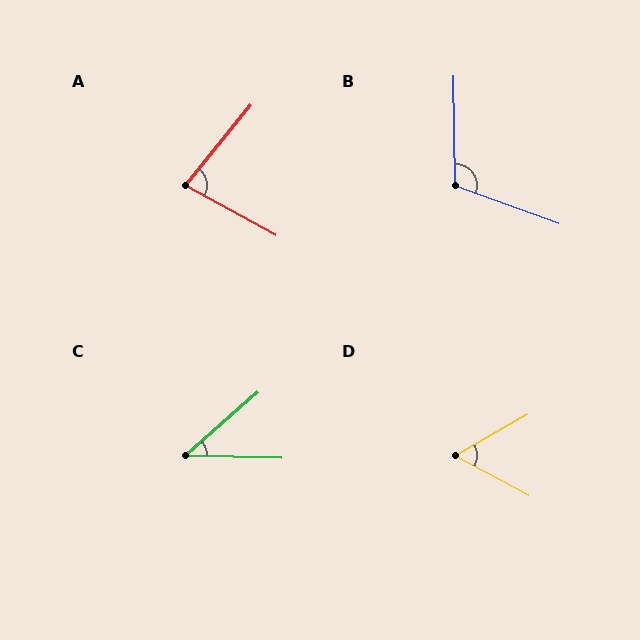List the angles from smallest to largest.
C (42°), D (58°), A (79°), B (111°).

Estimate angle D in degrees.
Approximately 58 degrees.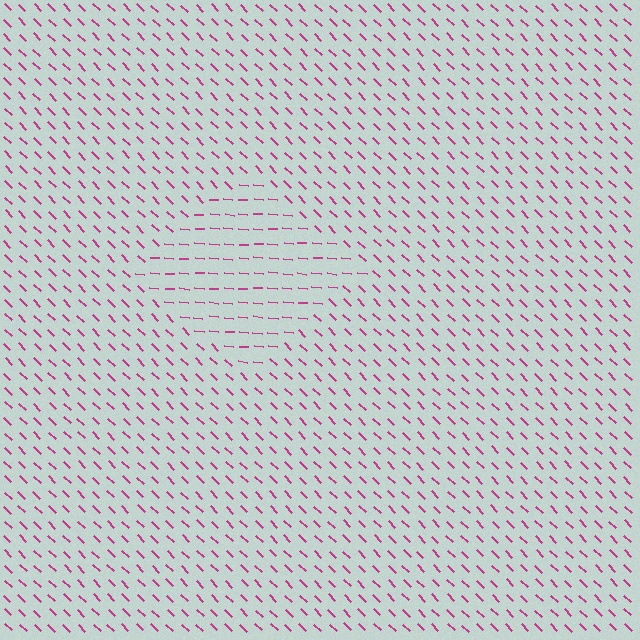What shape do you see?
I see a diamond.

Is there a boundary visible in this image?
Yes, there is a texture boundary formed by a change in line orientation.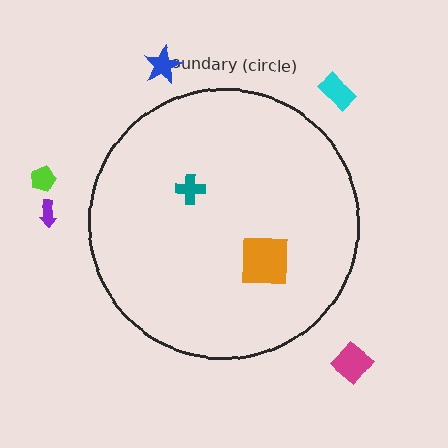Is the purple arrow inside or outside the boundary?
Outside.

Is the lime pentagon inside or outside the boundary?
Outside.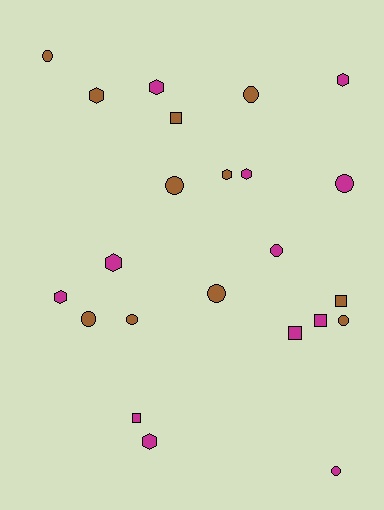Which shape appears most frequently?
Circle, with 10 objects.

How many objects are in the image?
There are 23 objects.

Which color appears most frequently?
Magenta, with 12 objects.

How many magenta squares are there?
There are 3 magenta squares.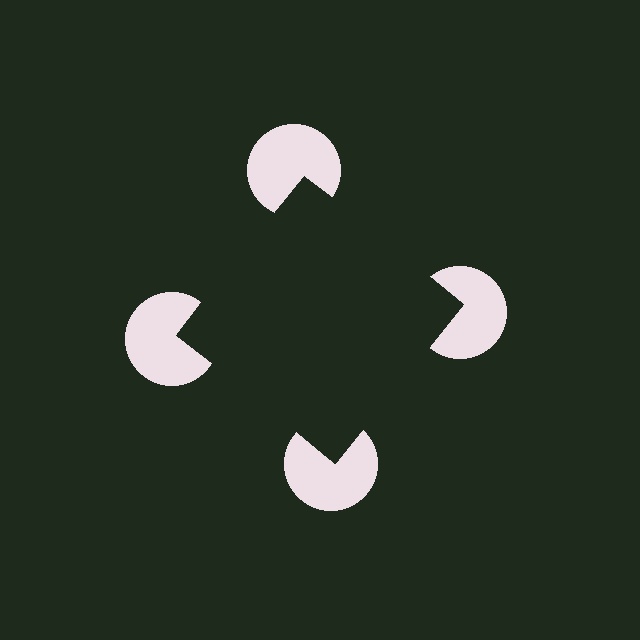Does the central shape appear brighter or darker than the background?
It typically appears slightly darker than the background, even though no actual brightness change is drawn.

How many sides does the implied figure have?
4 sides.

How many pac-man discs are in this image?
There are 4 — one at each vertex of the illusory square.